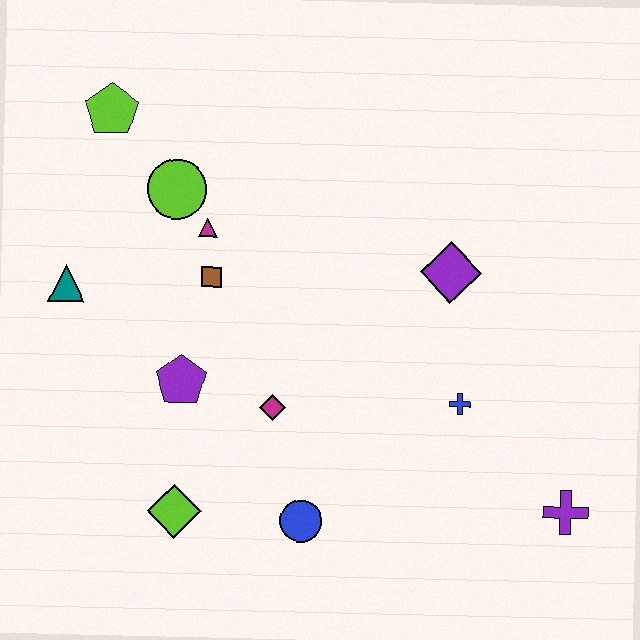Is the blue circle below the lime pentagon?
Yes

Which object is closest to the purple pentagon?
The magenta diamond is closest to the purple pentagon.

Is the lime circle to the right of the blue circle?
No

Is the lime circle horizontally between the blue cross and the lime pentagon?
Yes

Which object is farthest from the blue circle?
The lime pentagon is farthest from the blue circle.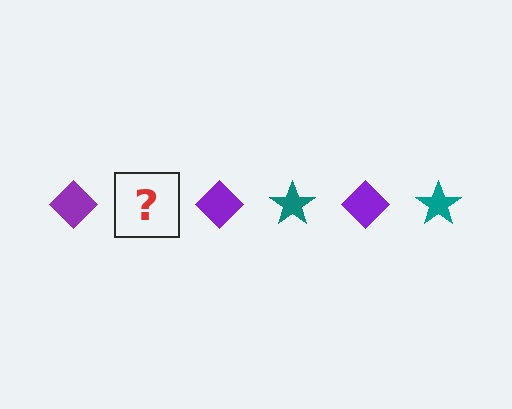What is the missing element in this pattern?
The missing element is a teal star.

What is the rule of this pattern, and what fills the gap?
The rule is that the pattern alternates between purple diamond and teal star. The gap should be filled with a teal star.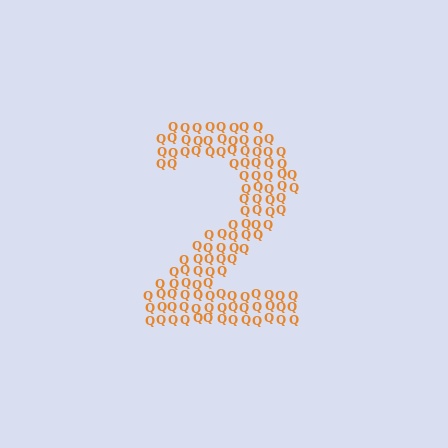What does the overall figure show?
The overall figure shows the digit 2.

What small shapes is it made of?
It is made of small letter Q's.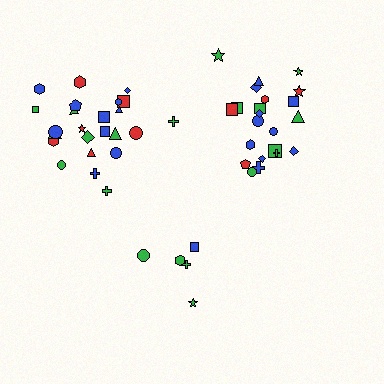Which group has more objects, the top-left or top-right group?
The top-left group.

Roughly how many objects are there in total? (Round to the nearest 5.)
Roughly 50 objects in total.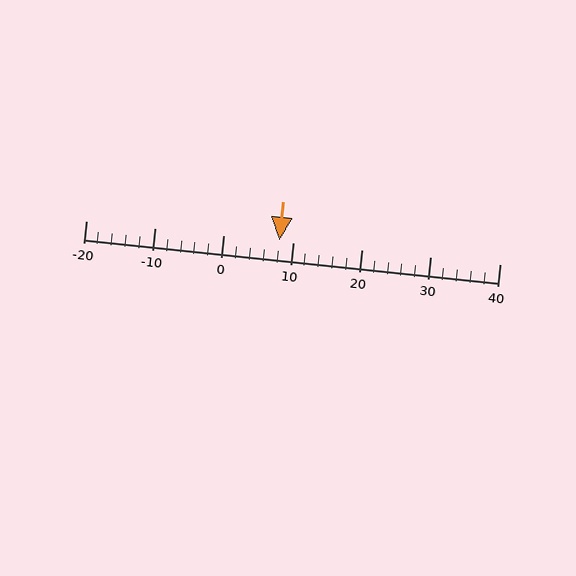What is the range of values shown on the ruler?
The ruler shows values from -20 to 40.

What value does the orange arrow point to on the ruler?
The orange arrow points to approximately 8.